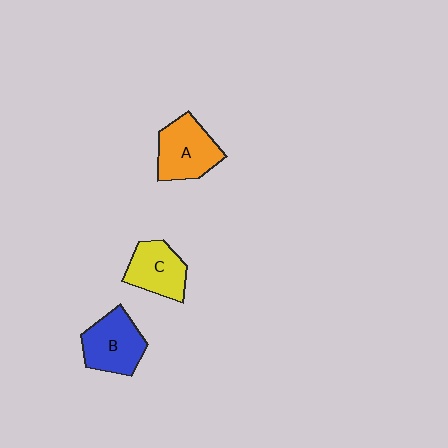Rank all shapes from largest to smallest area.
From largest to smallest: A (orange), B (blue), C (yellow).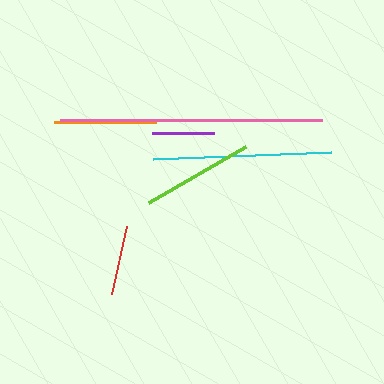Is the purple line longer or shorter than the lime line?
The lime line is longer than the purple line.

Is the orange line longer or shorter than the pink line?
The pink line is longer than the orange line.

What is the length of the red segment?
The red segment is approximately 70 pixels long.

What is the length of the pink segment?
The pink segment is approximately 263 pixels long.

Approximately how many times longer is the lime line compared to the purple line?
The lime line is approximately 1.8 times the length of the purple line.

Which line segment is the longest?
The pink line is the longest at approximately 263 pixels.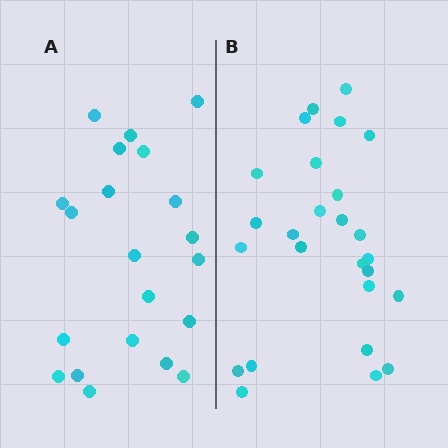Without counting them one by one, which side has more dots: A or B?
Region B (the right region) has more dots.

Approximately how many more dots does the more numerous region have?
Region B has about 5 more dots than region A.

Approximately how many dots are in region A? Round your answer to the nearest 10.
About 20 dots. (The exact count is 21, which rounds to 20.)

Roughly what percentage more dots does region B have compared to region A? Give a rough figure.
About 25% more.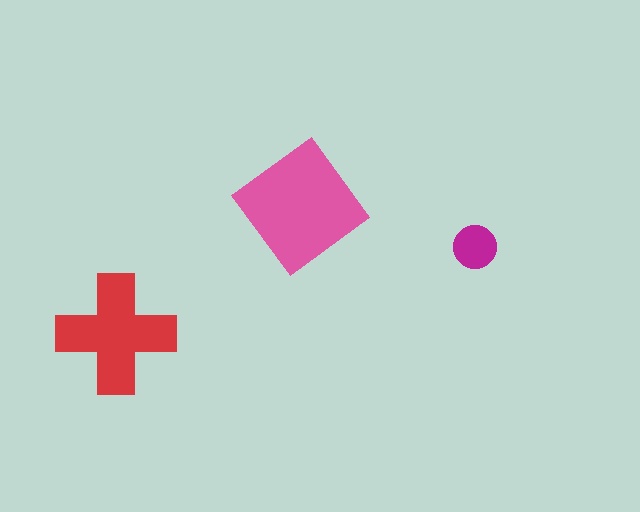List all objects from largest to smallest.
The pink diamond, the red cross, the magenta circle.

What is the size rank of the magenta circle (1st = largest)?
3rd.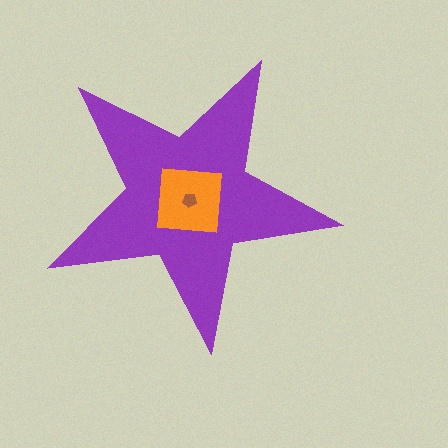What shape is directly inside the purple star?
The orange square.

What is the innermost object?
The brown pentagon.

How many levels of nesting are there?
3.